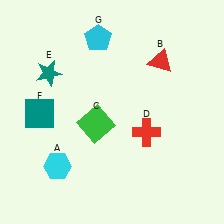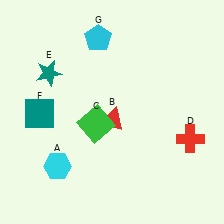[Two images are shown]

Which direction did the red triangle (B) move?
The red triangle (B) moved down.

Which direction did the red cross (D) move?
The red cross (D) moved right.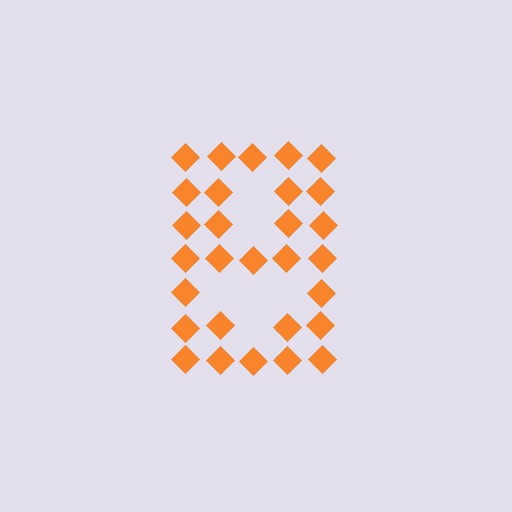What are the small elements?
The small elements are diamonds.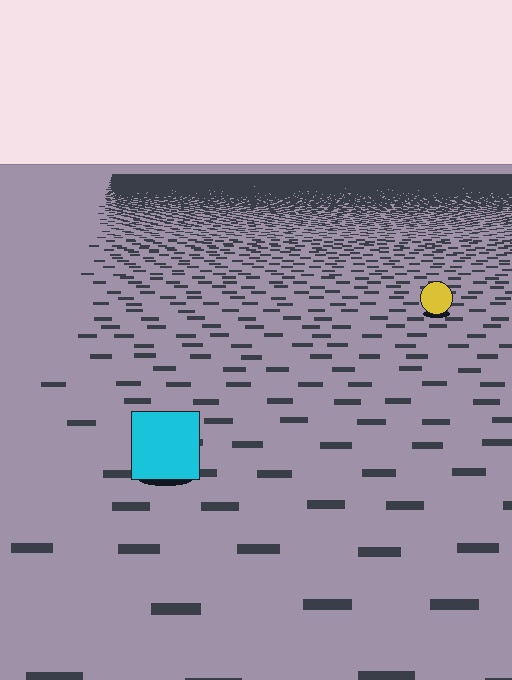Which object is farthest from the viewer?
The yellow circle is farthest from the viewer. It appears smaller and the ground texture around it is denser.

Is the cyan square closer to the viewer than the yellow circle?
Yes. The cyan square is closer — you can tell from the texture gradient: the ground texture is coarser near it.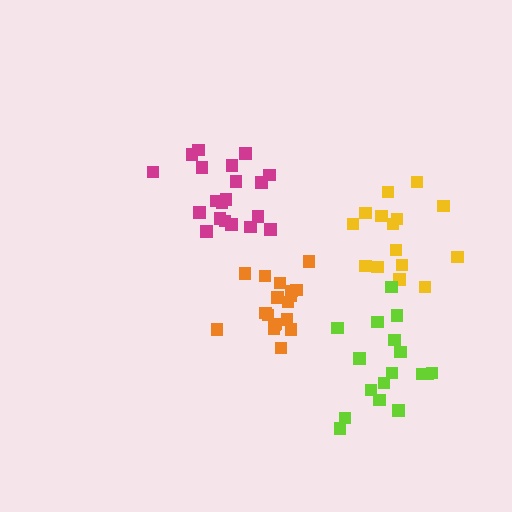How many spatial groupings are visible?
There are 4 spatial groupings.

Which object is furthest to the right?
The yellow cluster is rightmost.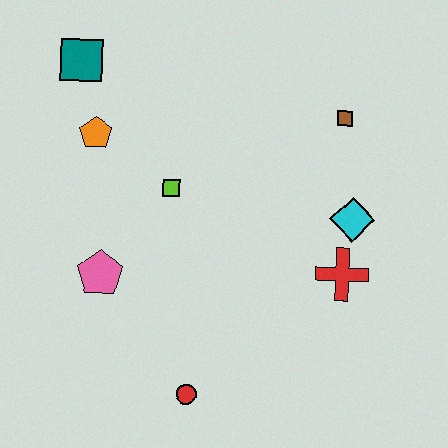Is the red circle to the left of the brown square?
Yes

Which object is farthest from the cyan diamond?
The teal square is farthest from the cyan diamond.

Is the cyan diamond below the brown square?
Yes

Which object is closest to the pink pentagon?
The lime square is closest to the pink pentagon.